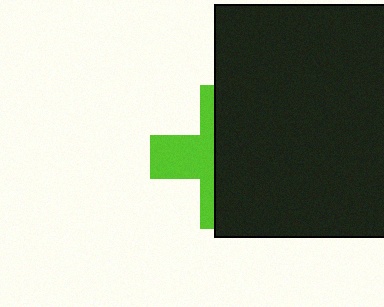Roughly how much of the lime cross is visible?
A small part of it is visible (roughly 39%).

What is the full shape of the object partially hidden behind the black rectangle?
The partially hidden object is a lime cross.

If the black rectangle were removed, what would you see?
You would see the complete lime cross.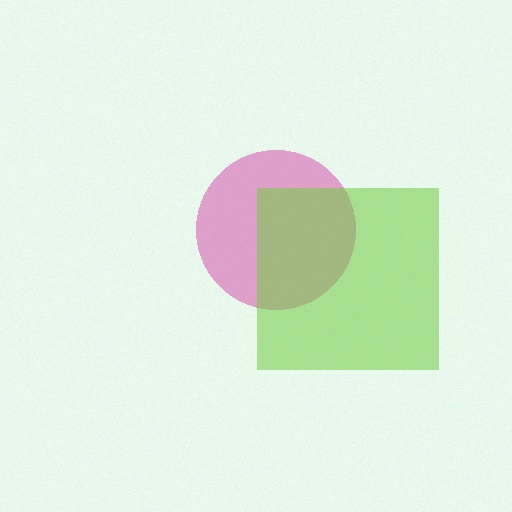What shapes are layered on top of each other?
The layered shapes are: a magenta circle, a lime square.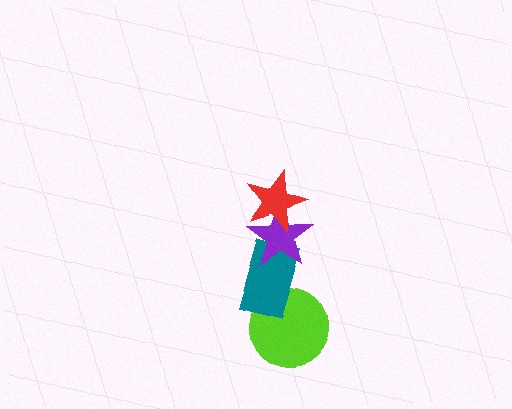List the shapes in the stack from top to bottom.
From top to bottom: the red star, the purple star, the teal rectangle, the lime circle.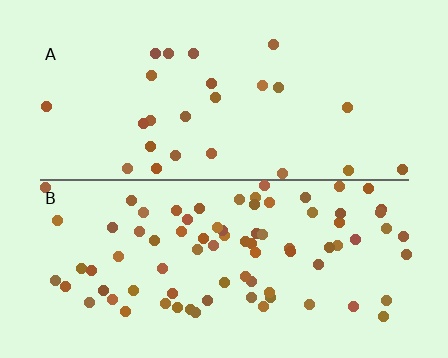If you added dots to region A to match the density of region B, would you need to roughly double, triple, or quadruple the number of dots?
Approximately triple.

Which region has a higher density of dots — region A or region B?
B (the bottom).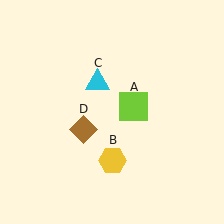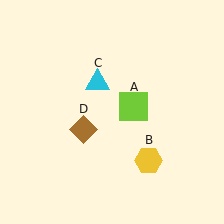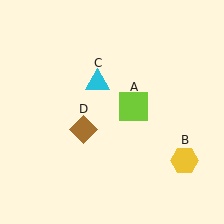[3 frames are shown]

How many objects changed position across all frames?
1 object changed position: yellow hexagon (object B).